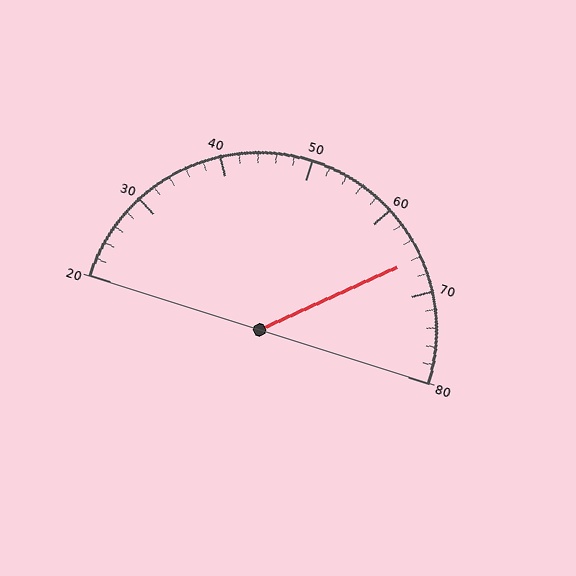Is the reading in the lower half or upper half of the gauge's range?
The reading is in the upper half of the range (20 to 80).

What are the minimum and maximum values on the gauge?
The gauge ranges from 20 to 80.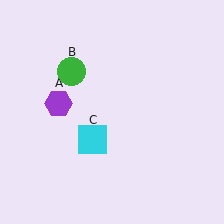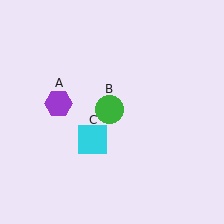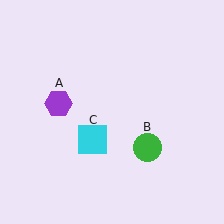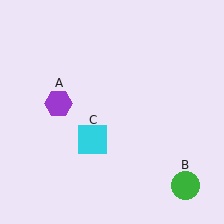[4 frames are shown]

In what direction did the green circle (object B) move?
The green circle (object B) moved down and to the right.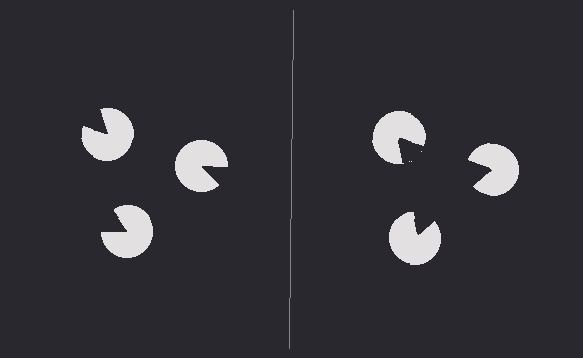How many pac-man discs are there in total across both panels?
6 — 3 on each side.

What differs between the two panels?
The pac-man discs are positioned identically on both sides; only the wedge orientations differ. On the right they align to a triangle; on the left they are misaligned.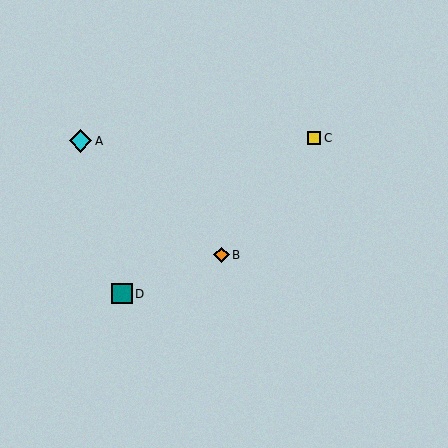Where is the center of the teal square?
The center of the teal square is at (122, 294).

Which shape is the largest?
The cyan diamond (labeled A) is the largest.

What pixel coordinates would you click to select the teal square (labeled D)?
Click at (122, 294) to select the teal square D.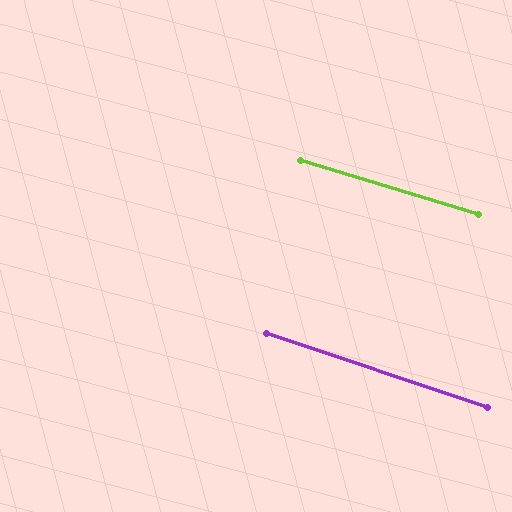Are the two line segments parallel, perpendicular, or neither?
Parallel — their directions differ by only 1.9°.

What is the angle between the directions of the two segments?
Approximately 2 degrees.